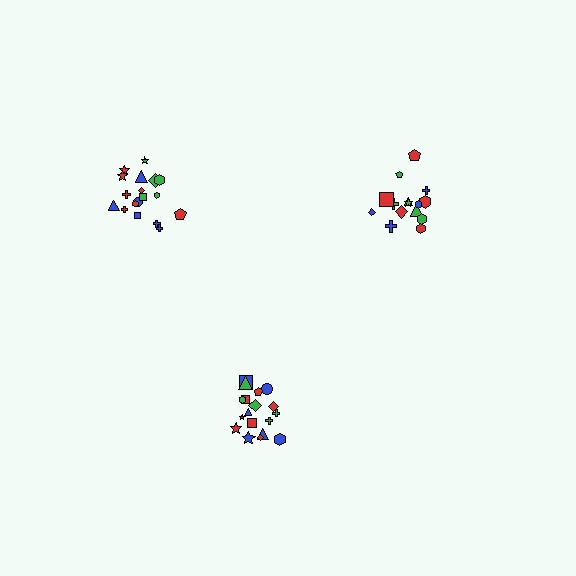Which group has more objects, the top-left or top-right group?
The top-left group.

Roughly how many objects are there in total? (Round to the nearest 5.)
Roughly 50 objects in total.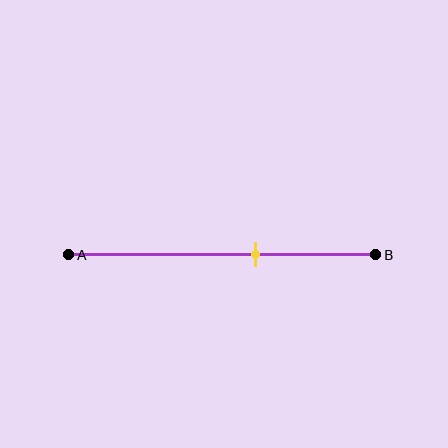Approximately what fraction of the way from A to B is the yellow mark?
The yellow mark is approximately 60% of the way from A to B.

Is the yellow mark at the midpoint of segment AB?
No, the mark is at about 60% from A, not at the 50% midpoint.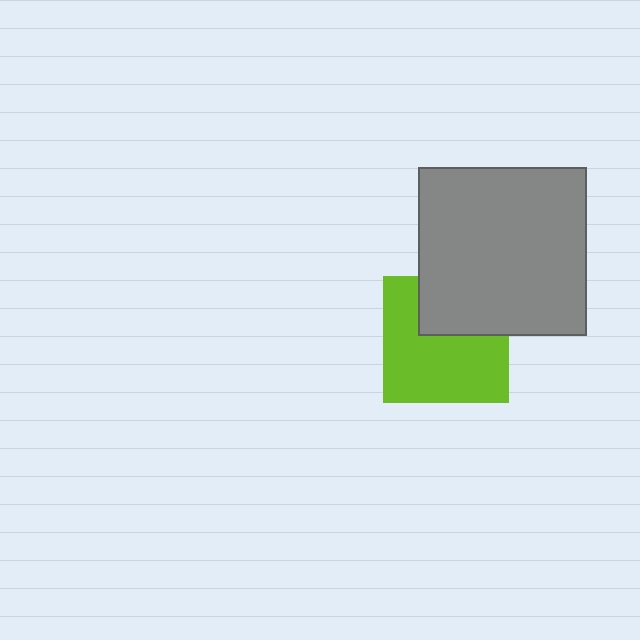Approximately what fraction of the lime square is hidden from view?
Roughly 34% of the lime square is hidden behind the gray square.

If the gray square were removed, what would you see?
You would see the complete lime square.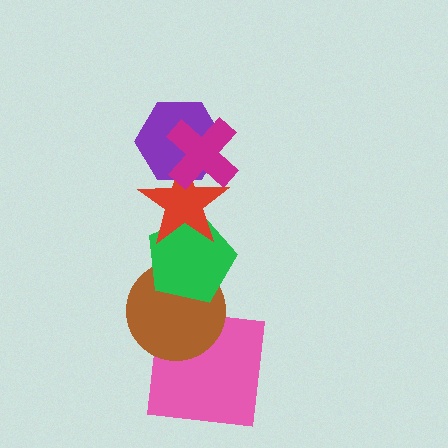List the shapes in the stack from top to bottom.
From top to bottom: the magenta cross, the purple hexagon, the red star, the green pentagon, the brown circle, the pink square.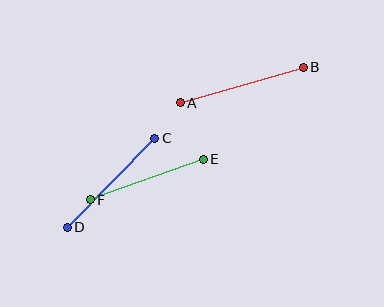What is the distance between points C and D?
The distance is approximately 125 pixels.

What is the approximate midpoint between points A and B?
The midpoint is at approximately (242, 85) pixels.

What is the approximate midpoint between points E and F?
The midpoint is at approximately (147, 179) pixels.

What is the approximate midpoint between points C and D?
The midpoint is at approximately (111, 183) pixels.